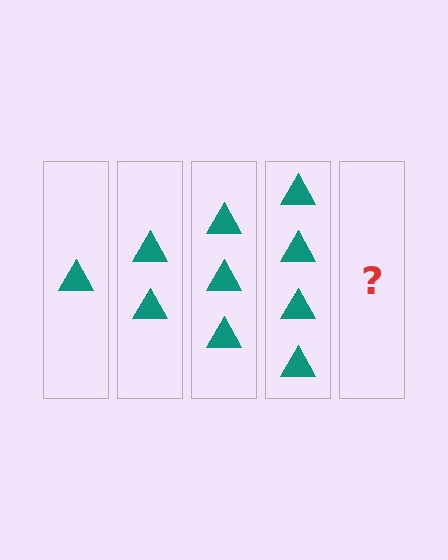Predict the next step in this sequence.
The next step is 5 triangles.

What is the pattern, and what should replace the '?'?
The pattern is that each step adds one more triangle. The '?' should be 5 triangles.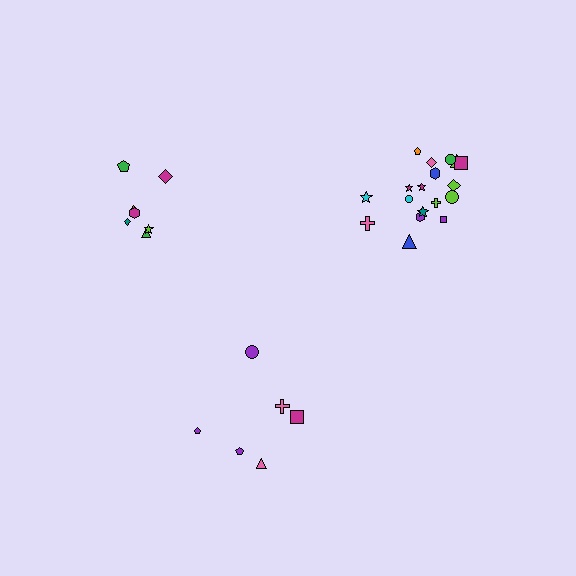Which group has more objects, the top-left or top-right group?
The top-right group.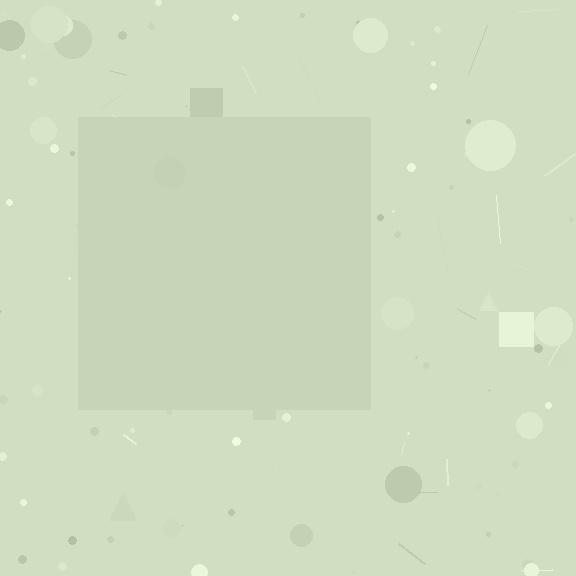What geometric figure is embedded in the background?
A square is embedded in the background.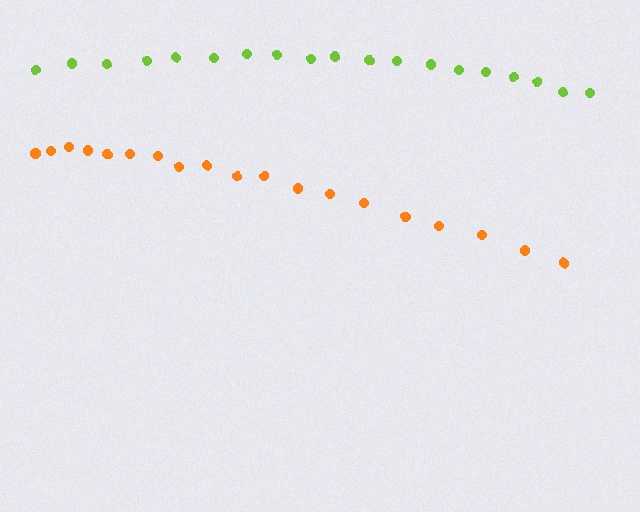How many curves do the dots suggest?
There are 2 distinct paths.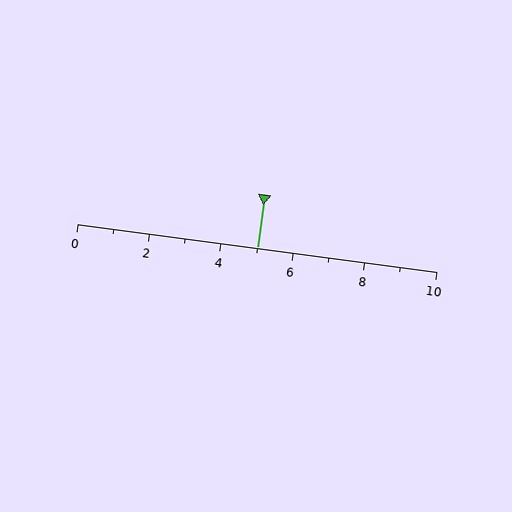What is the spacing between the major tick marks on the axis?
The major ticks are spaced 2 apart.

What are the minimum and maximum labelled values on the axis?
The axis runs from 0 to 10.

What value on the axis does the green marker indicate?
The marker indicates approximately 5.